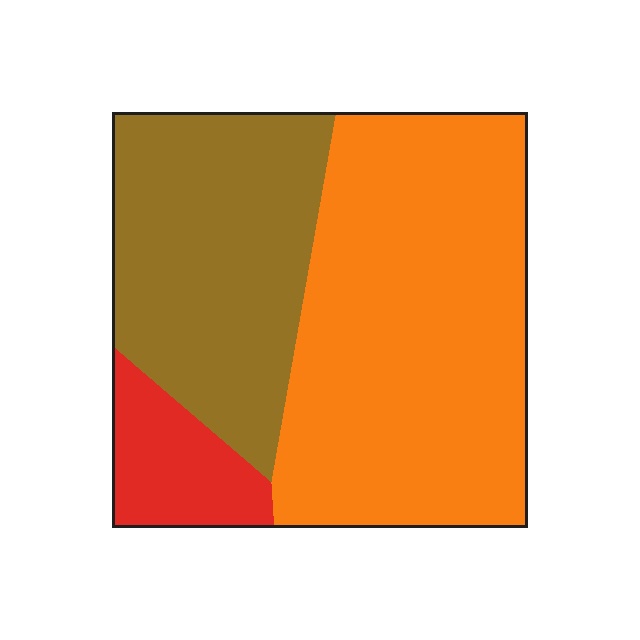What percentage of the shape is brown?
Brown covers 35% of the shape.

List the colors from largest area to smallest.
From largest to smallest: orange, brown, red.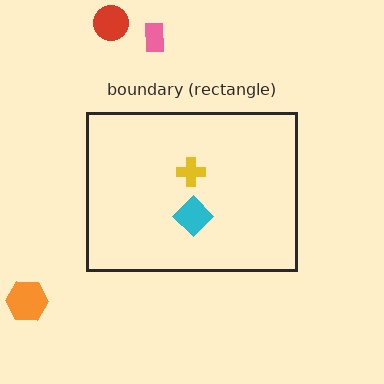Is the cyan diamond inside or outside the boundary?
Inside.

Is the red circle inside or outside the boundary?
Outside.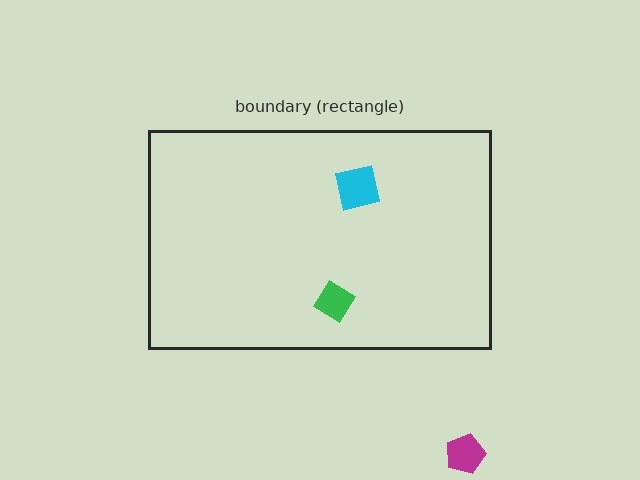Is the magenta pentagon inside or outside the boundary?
Outside.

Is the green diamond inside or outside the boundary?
Inside.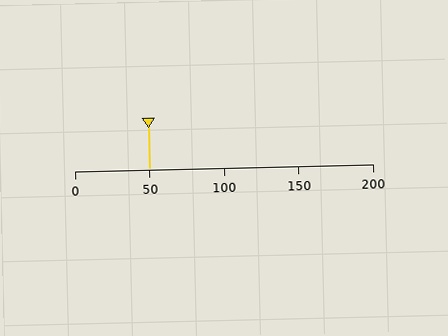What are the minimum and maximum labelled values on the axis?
The axis runs from 0 to 200.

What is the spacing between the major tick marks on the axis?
The major ticks are spaced 50 apart.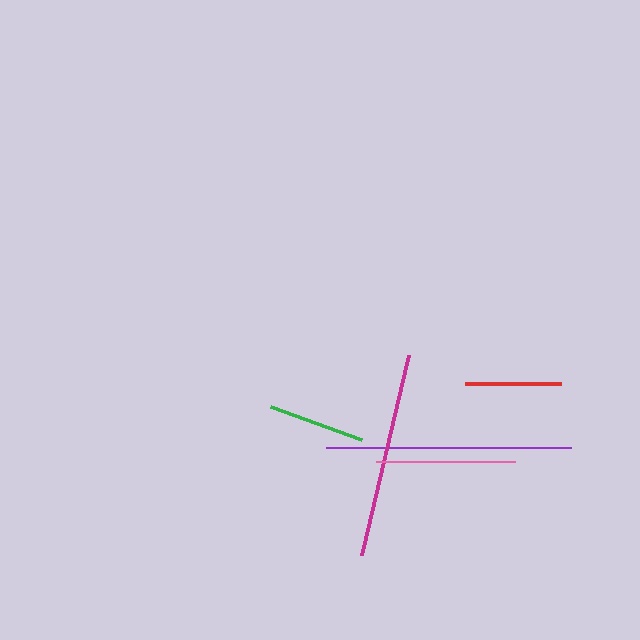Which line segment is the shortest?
The green line is the shortest at approximately 96 pixels.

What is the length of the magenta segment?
The magenta segment is approximately 206 pixels long.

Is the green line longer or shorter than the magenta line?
The magenta line is longer than the green line.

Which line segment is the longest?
The purple line is the longest at approximately 245 pixels.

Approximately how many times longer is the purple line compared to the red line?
The purple line is approximately 2.5 times the length of the red line.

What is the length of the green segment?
The green segment is approximately 96 pixels long.